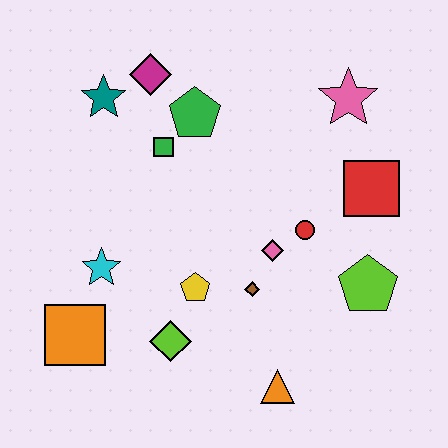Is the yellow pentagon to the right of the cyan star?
Yes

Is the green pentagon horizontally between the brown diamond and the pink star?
No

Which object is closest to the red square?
The red circle is closest to the red square.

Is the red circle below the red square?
Yes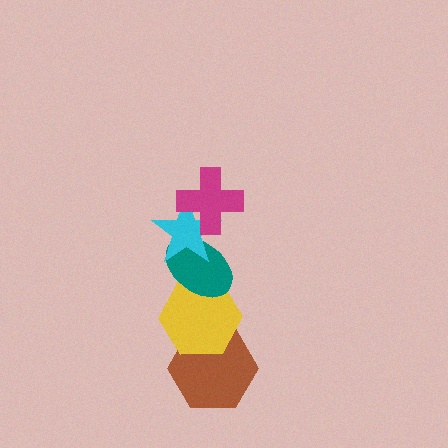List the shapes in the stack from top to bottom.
From top to bottom: the magenta cross, the cyan star, the teal ellipse, the yellow hexagon, the brown hexagon.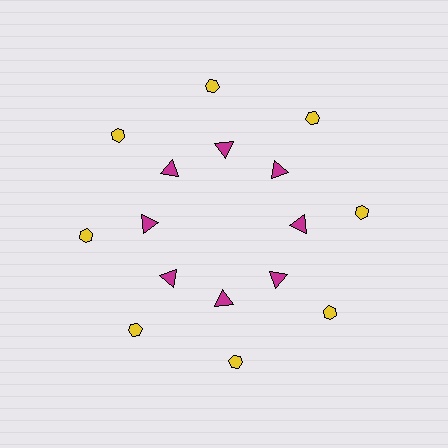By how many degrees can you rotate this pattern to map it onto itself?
The pattern maps onto itself every 45 degrees of rotation.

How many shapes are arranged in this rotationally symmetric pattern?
There are 16 shapes, arranged in 8 groups of 2.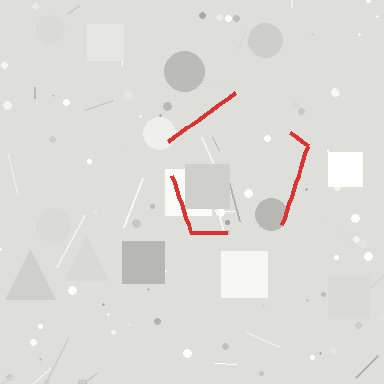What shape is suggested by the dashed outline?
The dashed outline suggests a pentagon.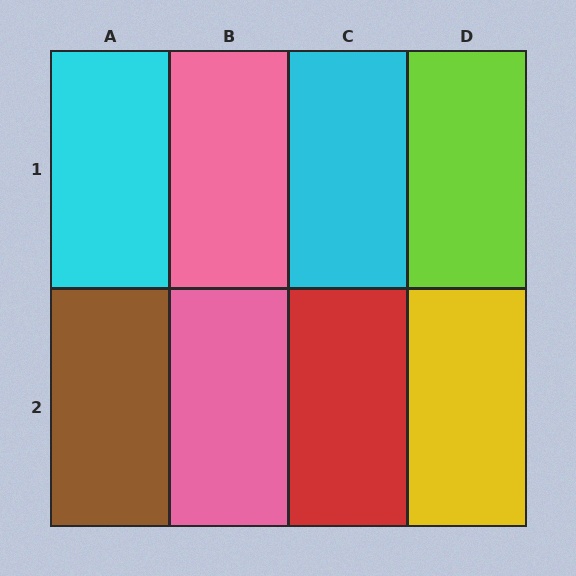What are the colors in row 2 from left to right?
Brown, pink, red, yellow.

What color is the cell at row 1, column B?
Pink.